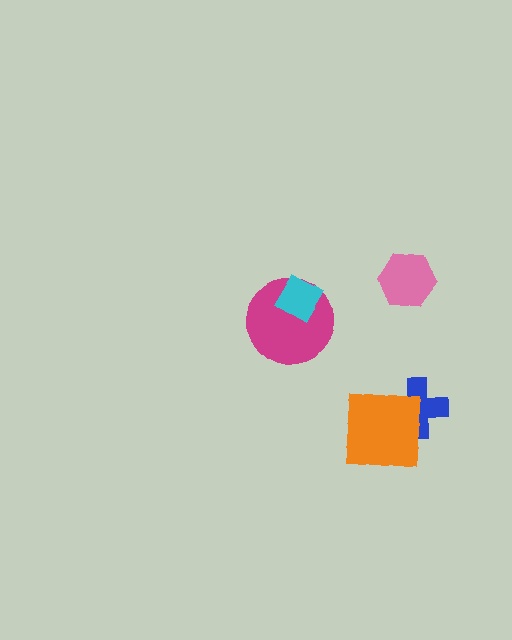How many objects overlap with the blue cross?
1 object overlaps with the blue cross.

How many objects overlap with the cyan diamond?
1 object overlaps with the cyan diamond.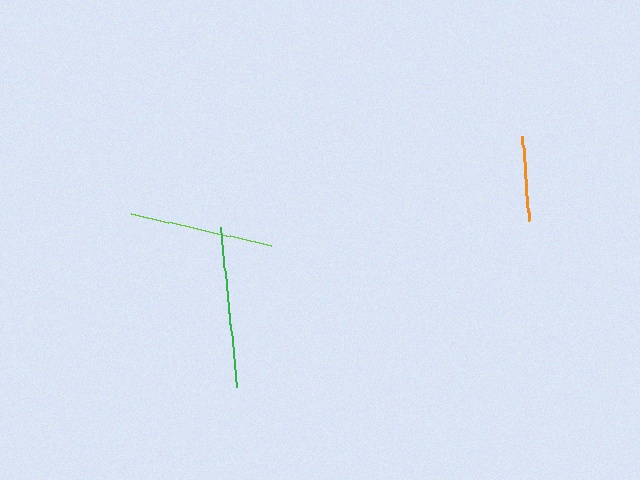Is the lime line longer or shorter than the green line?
The green line is longer than the lime line.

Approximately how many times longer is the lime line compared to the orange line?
The lime line is approximately 1.7 times the length of the orange line.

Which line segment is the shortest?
The orange line is the shortest at approximately 86 pixels.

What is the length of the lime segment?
The lime segment is approximately 144 pixels long.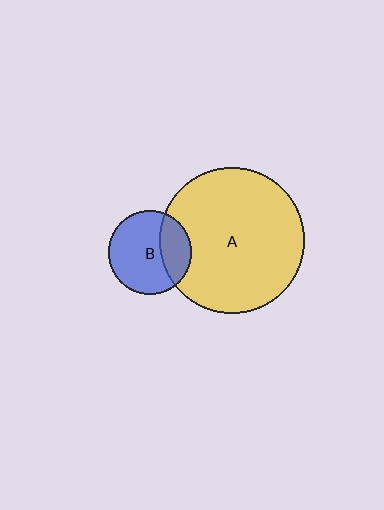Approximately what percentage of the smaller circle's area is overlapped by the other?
Approximately 30%.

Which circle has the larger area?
Circle A (yellow).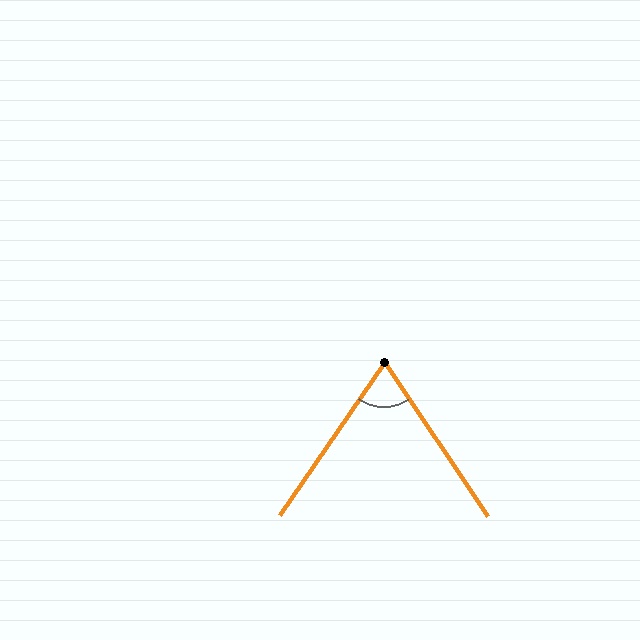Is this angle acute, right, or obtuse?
It is acute.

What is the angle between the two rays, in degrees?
Approximately 68 degrees.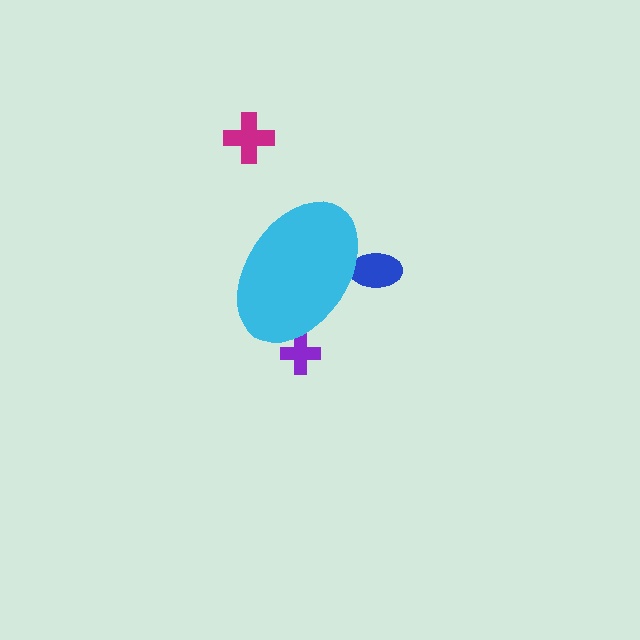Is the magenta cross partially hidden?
No, the magenta cross is fully visible.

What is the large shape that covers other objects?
A cyan ellipse.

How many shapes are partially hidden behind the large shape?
2 shapes are partially hidden.